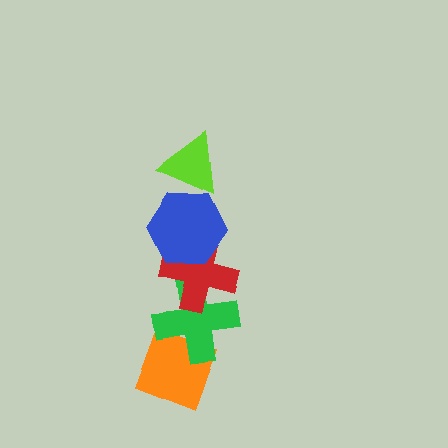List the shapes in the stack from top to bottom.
From top to bottom: the lime triangle, the blue hexagon, the red cross, the green cross, the orange diamond.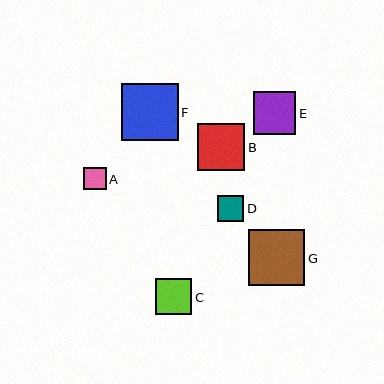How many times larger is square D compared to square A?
Square D is approximately 1.2 times the size of square A.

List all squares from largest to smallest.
From largest to smallest: F, G, B, E, C, D, A.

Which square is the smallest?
Square A is the smallest with a size of approximately 22 pixels.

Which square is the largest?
Square F is the largest with a size of approximately 57 pixels.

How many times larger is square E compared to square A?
Square E is approximately 1.9 times the size of square A.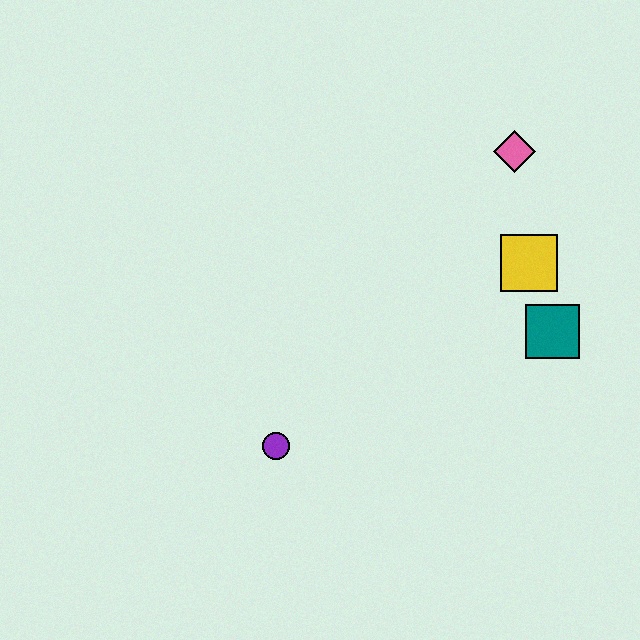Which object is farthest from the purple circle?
The pink diamond is farthest from the purple circle.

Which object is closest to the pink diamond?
The yellow square is closest to the pink diamond.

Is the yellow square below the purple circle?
No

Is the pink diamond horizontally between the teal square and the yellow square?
No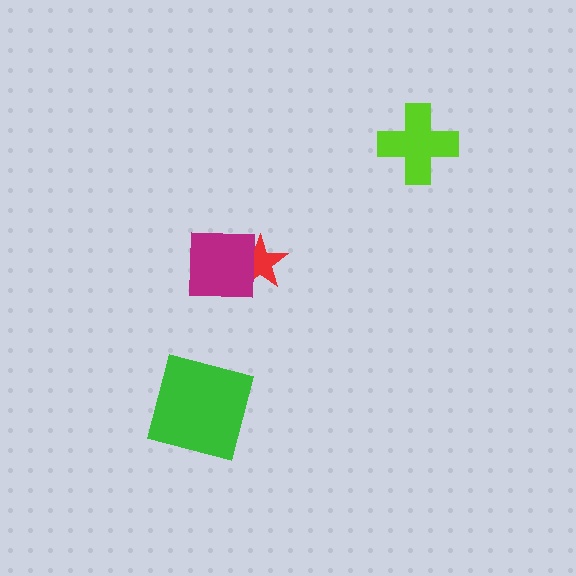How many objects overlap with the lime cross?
0 objects overlap with the lime cross.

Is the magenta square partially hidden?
No, no other shape covers it.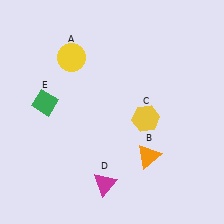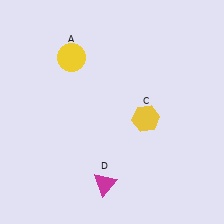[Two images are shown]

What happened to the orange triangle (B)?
The orange triangle (B) was removed in Image 2. It was in the bottom-right area of Image 1.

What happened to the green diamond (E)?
The green diamond (E) was removed in Image 2. It was in the top-left area of Image 1.